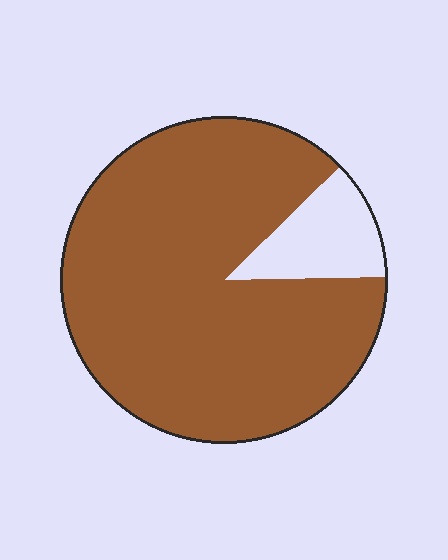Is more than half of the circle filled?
Yes.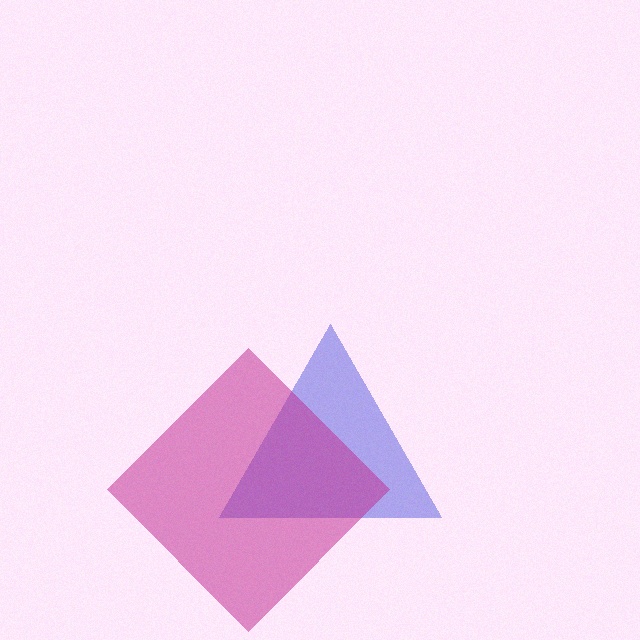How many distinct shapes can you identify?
There are 2 distinct shapes: a blue triangle, a magenta diamond.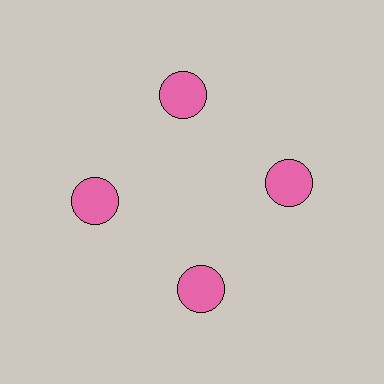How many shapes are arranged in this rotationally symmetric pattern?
There are 4 shapes, arranged in 4 groups of 1.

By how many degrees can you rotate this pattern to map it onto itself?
The pattern maps onto itself every 90 degrees of rotation.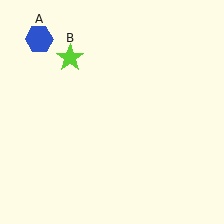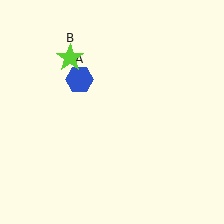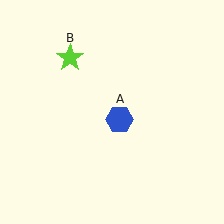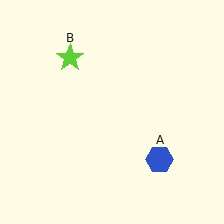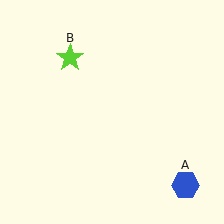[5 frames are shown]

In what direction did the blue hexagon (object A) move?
The blue hexagon (object A) moved down and to the right.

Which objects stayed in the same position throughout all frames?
Lime star (object B) remained stationary.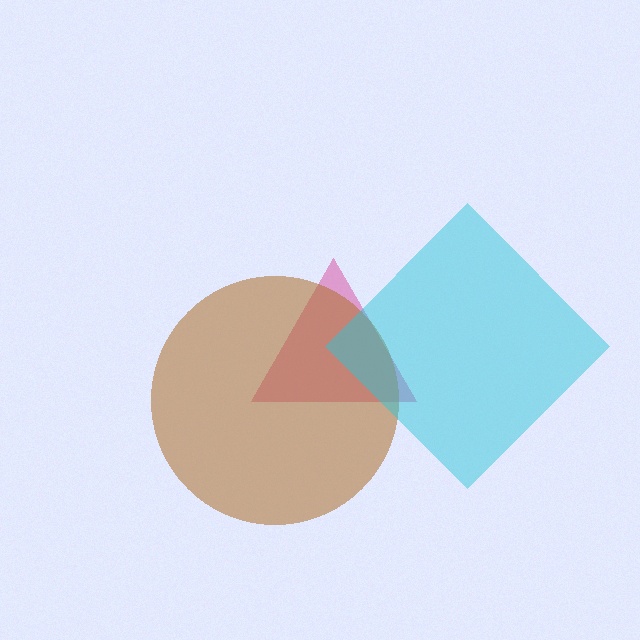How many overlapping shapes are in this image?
There are 3 overlapping shapes in the image.